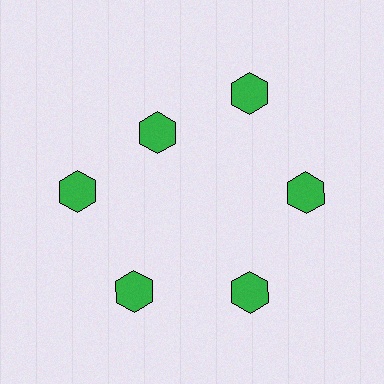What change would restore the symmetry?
The symmetry would be restored by moving it outward, back onto the ring so that all 6 hexagons sit at equal angles and equal distance from the center.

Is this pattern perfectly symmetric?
No. The 6 green hexagons are arranged in a ring, but one element near the 11 o'clock position is pulled inward toward the center, breaking the 6-fold rotational symmetry.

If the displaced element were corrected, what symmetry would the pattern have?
It would have 6-fold rotational symmetry — the pattern would map onto itself every 60 degrees.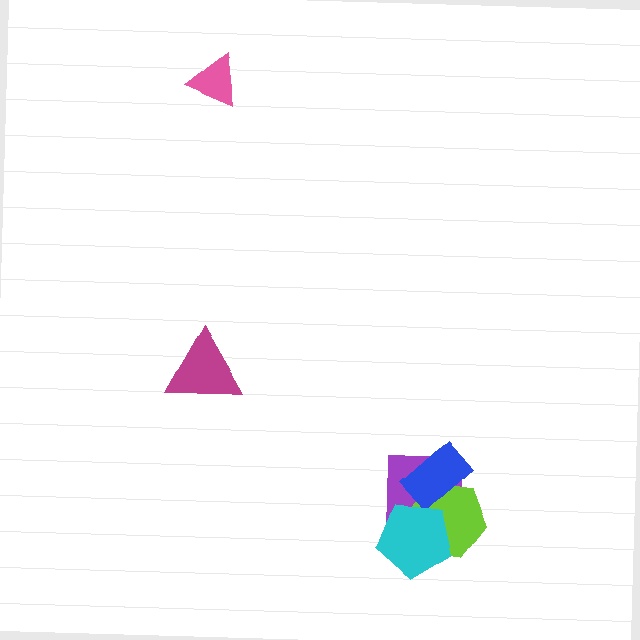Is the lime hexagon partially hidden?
Yes, it is partially covered by another shape.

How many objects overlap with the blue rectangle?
2 objects overlap with the blue rectangle.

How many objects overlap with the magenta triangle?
0 objects overlap with the magenta triangle.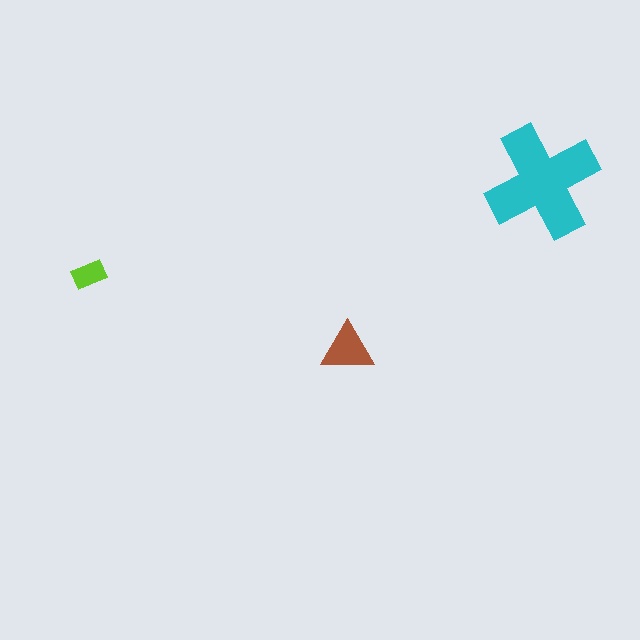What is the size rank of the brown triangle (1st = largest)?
2nd.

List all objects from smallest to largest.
The lime rectangle, the brown triangle, the cyan cross.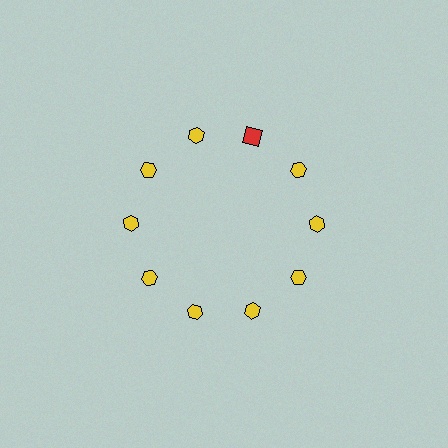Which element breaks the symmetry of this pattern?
The red square at roughly the 1 o'clock position breaks the symmetry. All other shapes are yellow hexagons.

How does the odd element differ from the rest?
It differs in both color (red instead of yellow) and shape (square instead of hexagon).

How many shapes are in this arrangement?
There are 10 shapes arranged in a ring pattern.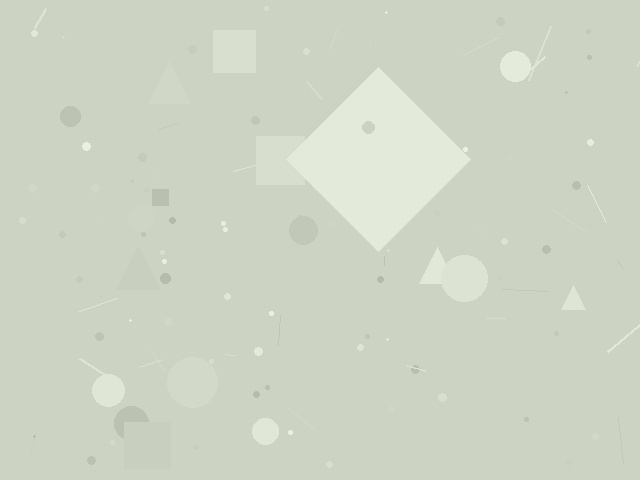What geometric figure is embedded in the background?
A diamond is embedded in the background.